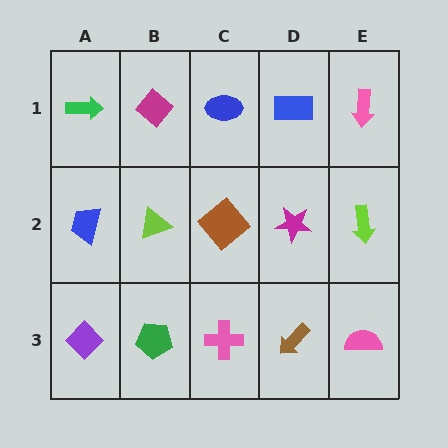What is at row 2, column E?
A lime arrow.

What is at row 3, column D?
A brown arrow.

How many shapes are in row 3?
5 shapes.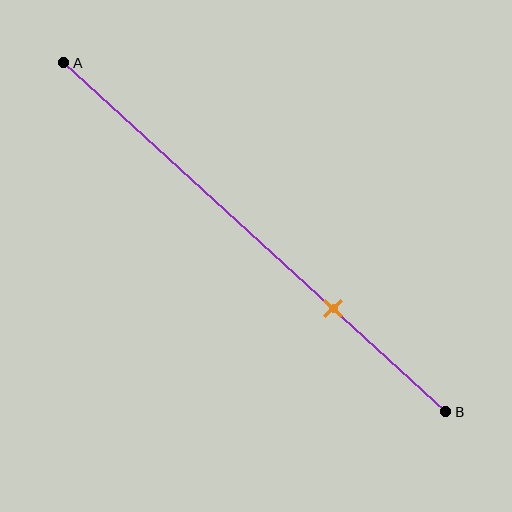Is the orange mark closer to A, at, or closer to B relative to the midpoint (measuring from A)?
The orange mark is closer to point B than the midpoint of segment AB.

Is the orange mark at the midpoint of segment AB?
No, the mark is at about 70% from A, not at the 50% midpoint.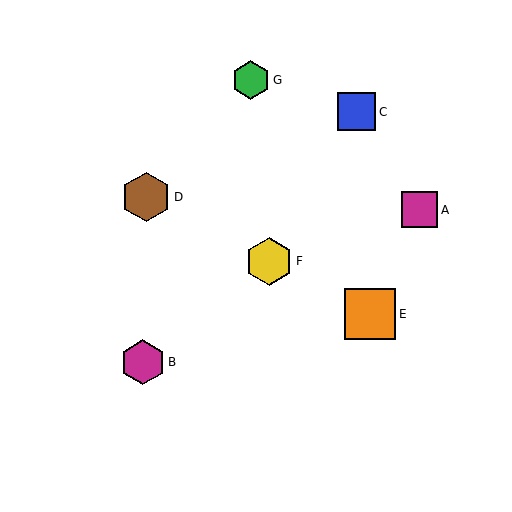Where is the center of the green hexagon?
The center of the green hexagon is at (251, 80).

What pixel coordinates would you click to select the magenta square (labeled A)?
Click at (420, 210) to select the magenta square A.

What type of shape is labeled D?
Shape D is a brown hexagon.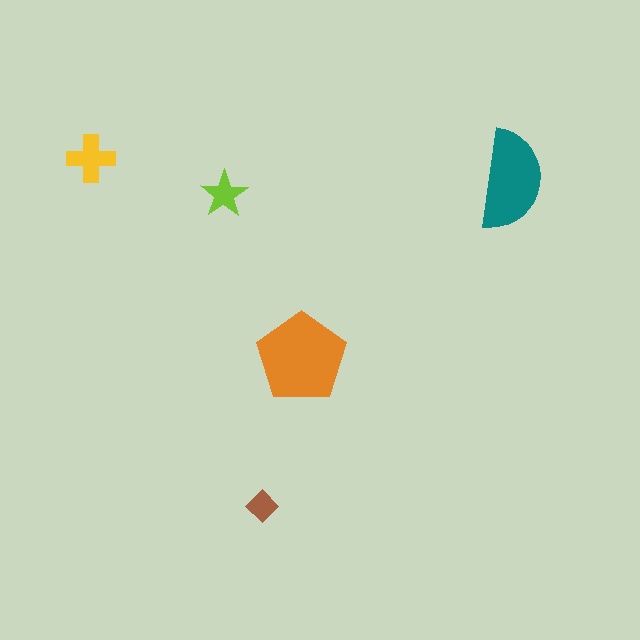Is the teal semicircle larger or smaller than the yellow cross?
Larger.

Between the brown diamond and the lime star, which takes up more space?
The lime star.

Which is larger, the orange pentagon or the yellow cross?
The orange pentagon.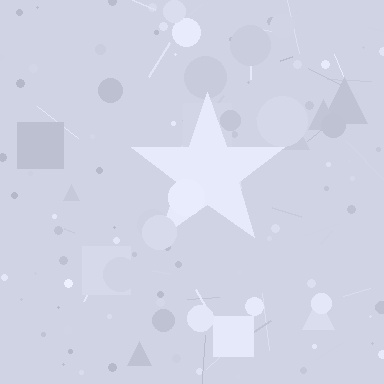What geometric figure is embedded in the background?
A star is embedded in the background.